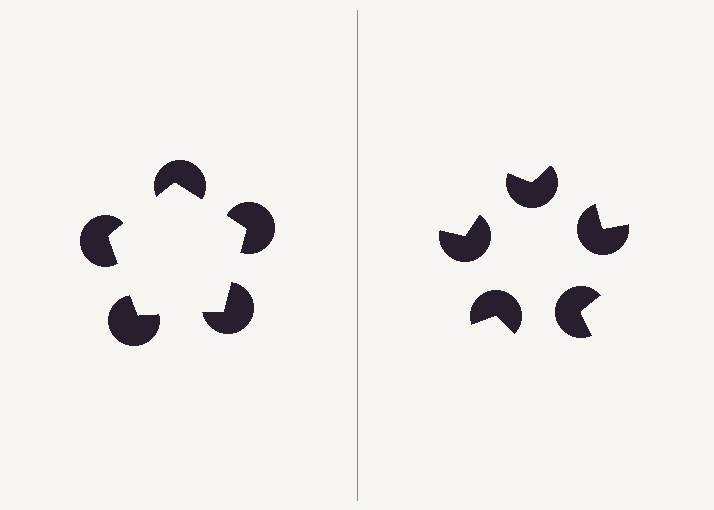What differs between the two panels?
The pac-man discs are positioned identically on both sides; only the wedge orientations differ. On the left they align to a pentagon; on the right they are misaligned.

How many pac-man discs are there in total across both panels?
10 — 5 on each side.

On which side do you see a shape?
An illusory pentagon appears on the left side. On the right side the wedge cuts are rotated, so no coherent shape forms.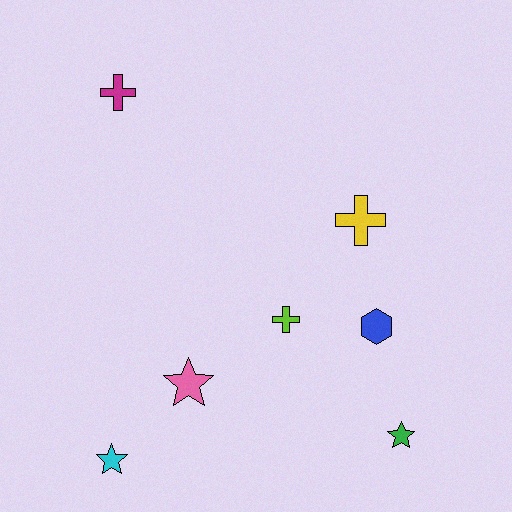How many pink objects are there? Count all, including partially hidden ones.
There is 1 pink object.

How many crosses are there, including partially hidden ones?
There are 3 crosses.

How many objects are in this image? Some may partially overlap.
There are 7 objects.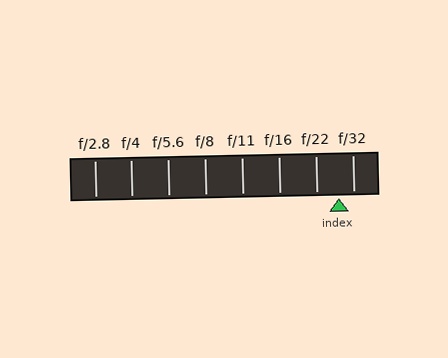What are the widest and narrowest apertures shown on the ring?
The widest aperture shown is f/2.8 and the narrowest is f/32.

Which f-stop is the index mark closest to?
The index mark is closest to f/32.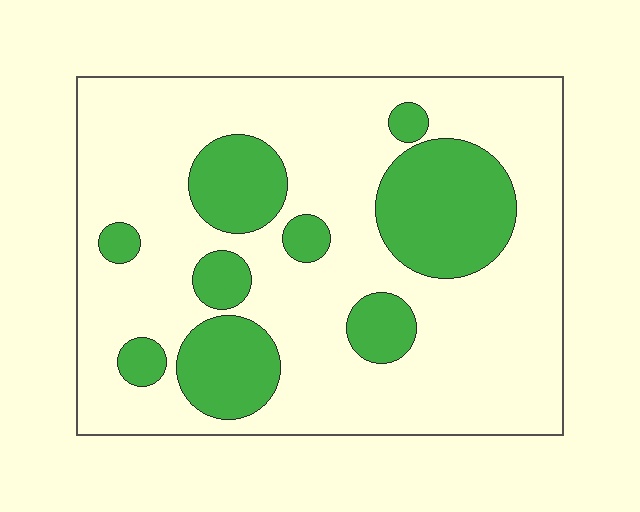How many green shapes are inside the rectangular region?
9.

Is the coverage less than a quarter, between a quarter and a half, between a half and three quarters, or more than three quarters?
Between a quarter and a half.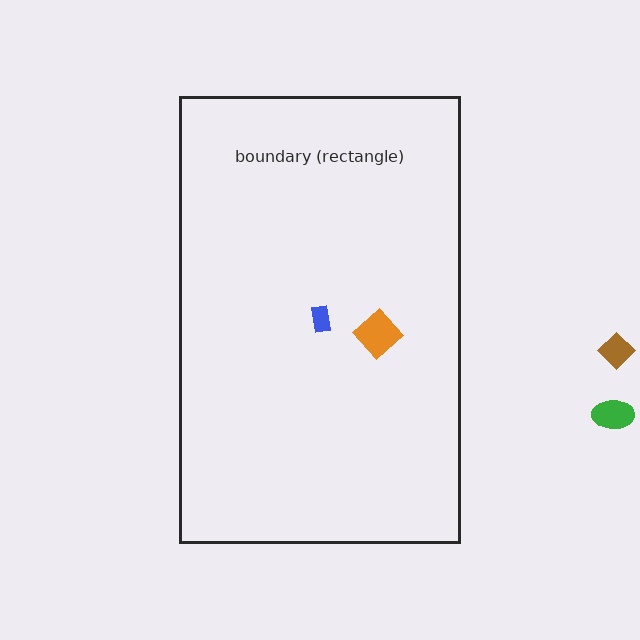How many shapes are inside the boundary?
2 inside, 2 outside.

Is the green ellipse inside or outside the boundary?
Outside.